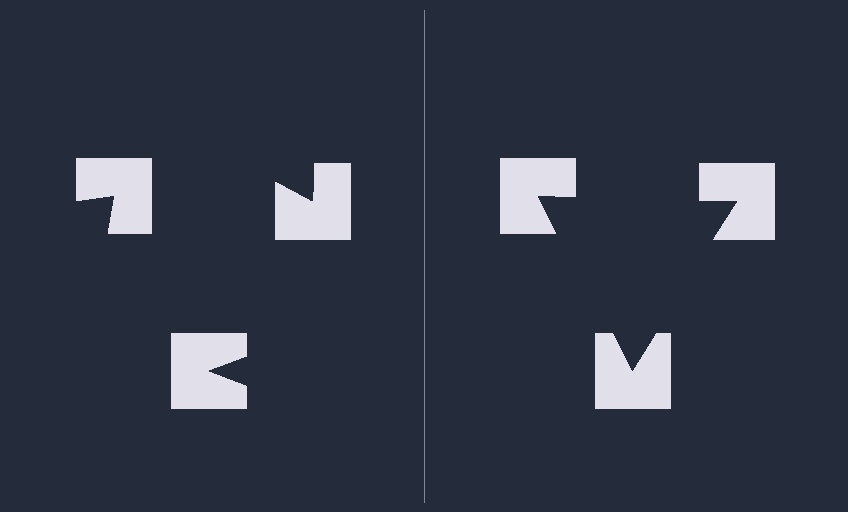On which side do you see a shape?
An illusory triangle appears on the right side. On the left side the wedge cuts are rotated, so no coherent shape forms.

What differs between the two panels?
The notched squares are positioned identically on both sides; only the wedge orientations differ. On the right they align to a triangle; on the left they are misaligned.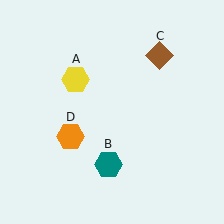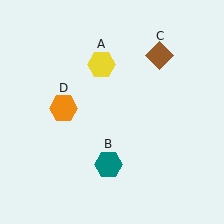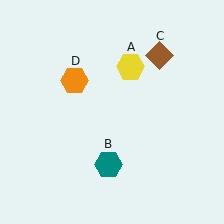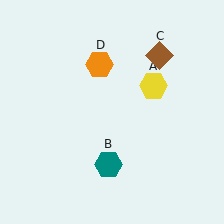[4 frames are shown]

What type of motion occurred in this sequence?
The yellow hexagon (object A), orange hexagon (object D) rotated clockwise around the center of the scene.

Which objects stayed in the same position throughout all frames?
Teal hexagon (object B) and brown diamond (object C) remained stationary.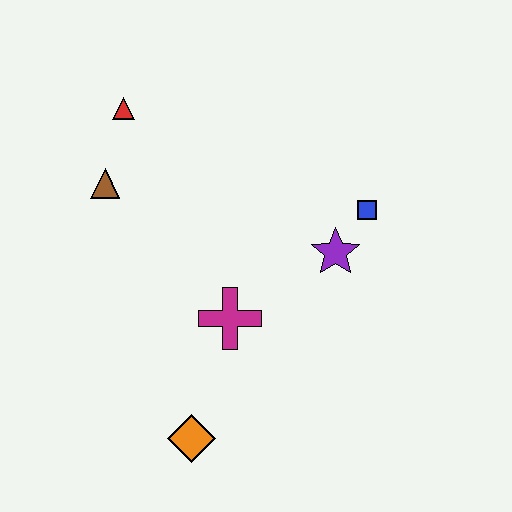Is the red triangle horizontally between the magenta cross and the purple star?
No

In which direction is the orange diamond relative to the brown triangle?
The orange diamond is below the brown triangle.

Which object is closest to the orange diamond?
The magenta cross is closest to the orange diamond.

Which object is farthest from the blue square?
The orange diamond is farthest from the blue square.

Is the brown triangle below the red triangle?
Yes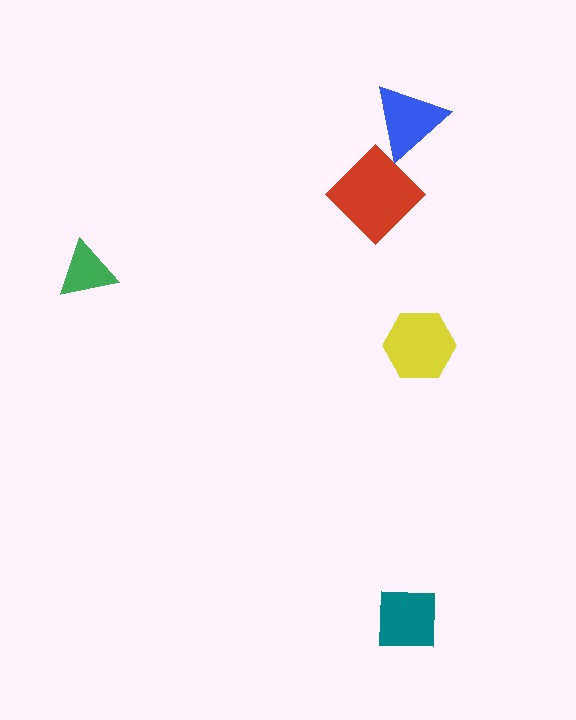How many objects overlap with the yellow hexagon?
0 objects overlap with the yellow hexagon.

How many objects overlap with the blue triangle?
1 object overlaps with the blue triangle.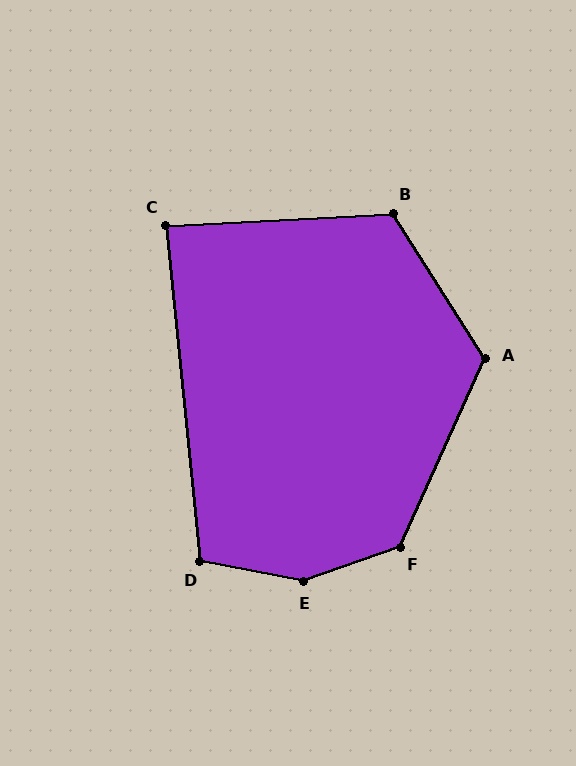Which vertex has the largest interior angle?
E, at approximately 150 degrees.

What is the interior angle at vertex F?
Approximately 134 degrees (obtuse).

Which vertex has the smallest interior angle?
C, at approximately 87 degrees.